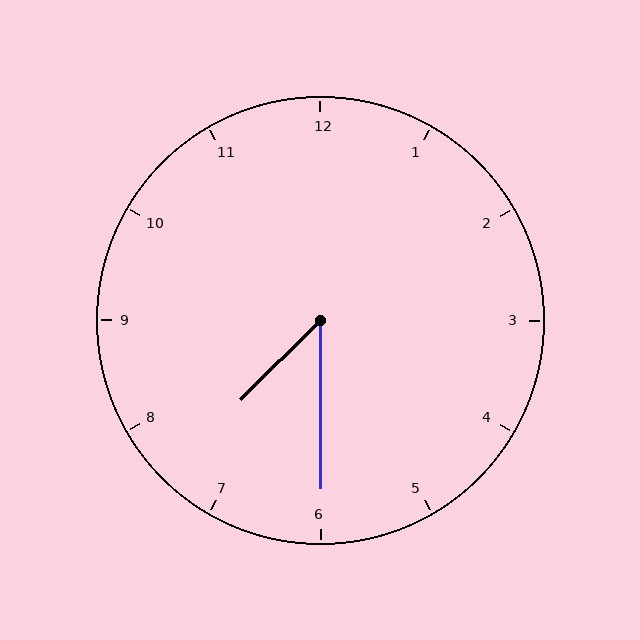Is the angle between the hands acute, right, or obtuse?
It is acute.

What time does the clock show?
7:30.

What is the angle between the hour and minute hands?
Approximately 45 degrees.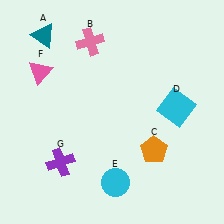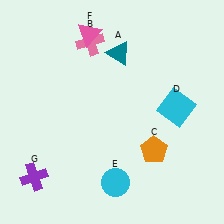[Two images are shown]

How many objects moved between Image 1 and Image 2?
3 objects moved between the two images.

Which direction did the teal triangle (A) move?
The teal triangle (A) moved right.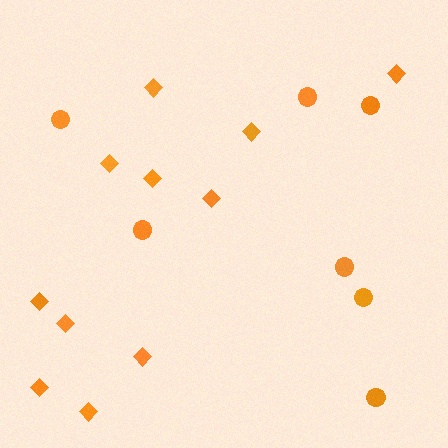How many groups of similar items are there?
There are 2 groups: one group of diamonds (11) and one group of circles (7).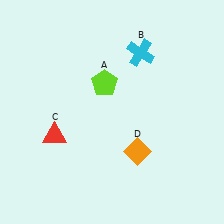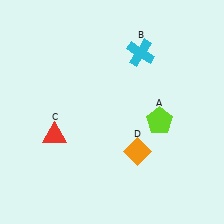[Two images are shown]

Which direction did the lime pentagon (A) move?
The lime pentagon (A) moved right.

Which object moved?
The lime pentagon (A) moved right.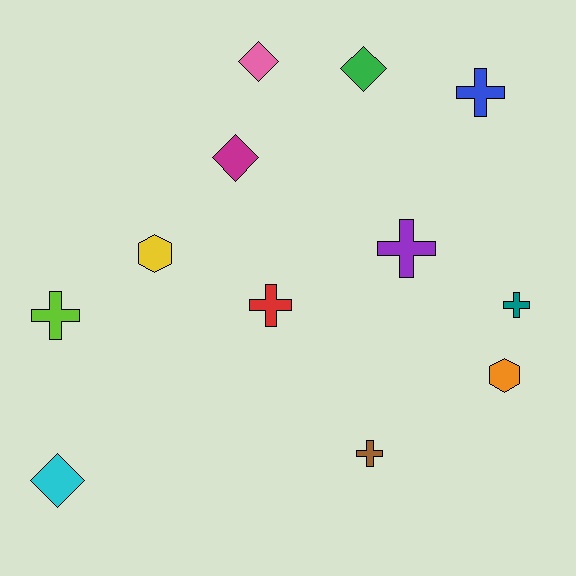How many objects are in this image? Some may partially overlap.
There are 12 objects.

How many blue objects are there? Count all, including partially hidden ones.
There is 1 blue object.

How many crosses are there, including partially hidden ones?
There are 6 crosses.